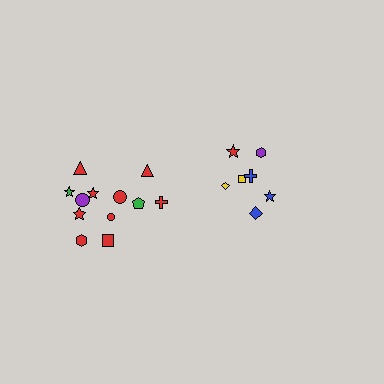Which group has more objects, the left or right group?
The left group.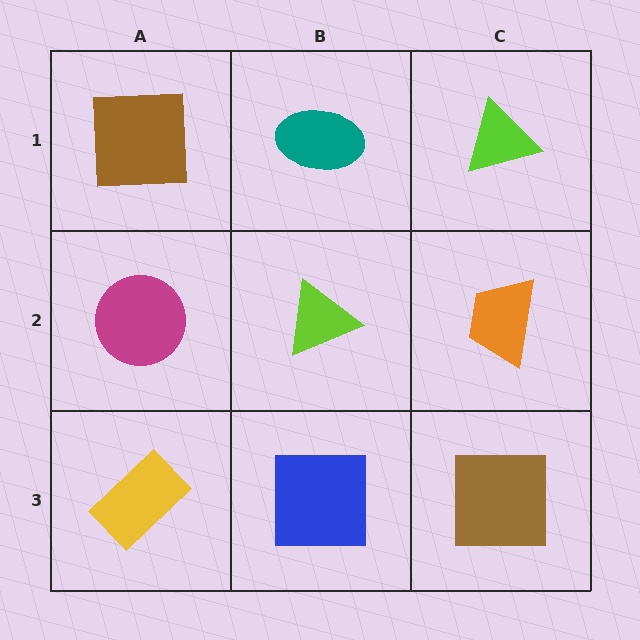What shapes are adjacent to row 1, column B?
A lime triangle (row 2, column B), a brown square (row 1, column A), a lime triangle (row 1, column C).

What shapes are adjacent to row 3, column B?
A lime triangle (row 2, column B), a yellow rectangle (row 3, column A), a brown square (row 3, column C).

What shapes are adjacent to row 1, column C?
An orange trapezoid (row 2, column C), a teal ellipse (row 1, column B).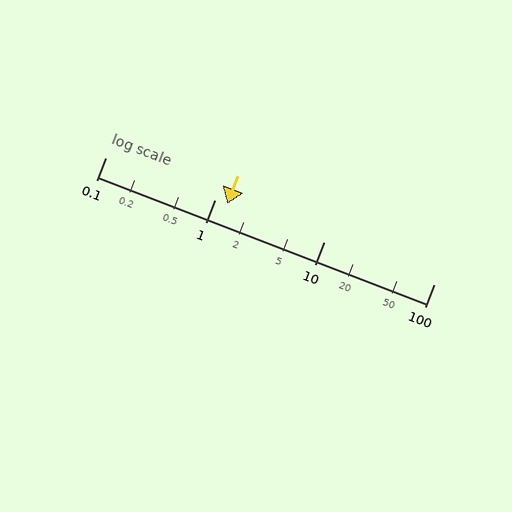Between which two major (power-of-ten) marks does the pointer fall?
The pointer is between 1 and 10.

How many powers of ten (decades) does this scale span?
The scale spans 3 decades, from 0.1 to 100.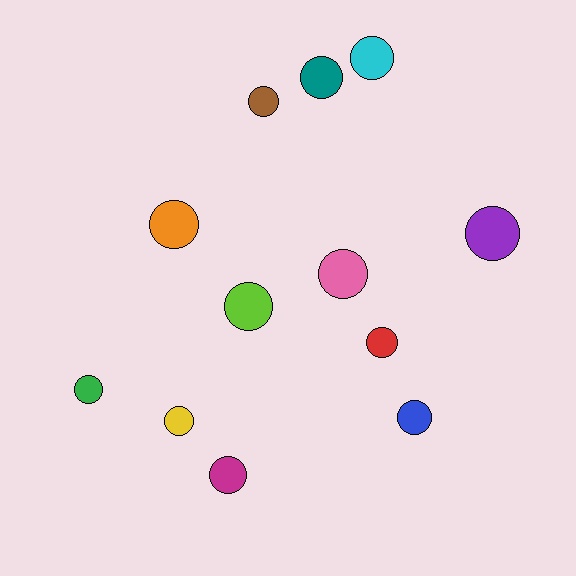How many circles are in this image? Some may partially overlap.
There are 12 circles.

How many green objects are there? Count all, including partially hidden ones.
There is 1 green object.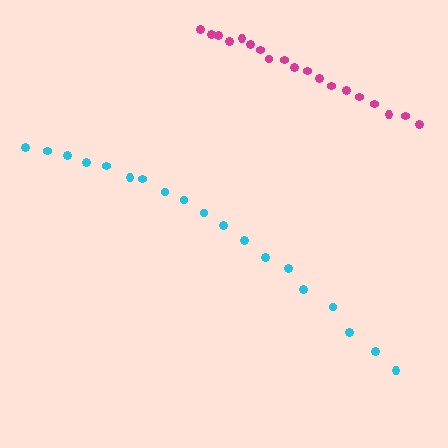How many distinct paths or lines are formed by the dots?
There are 2 distinct paths.